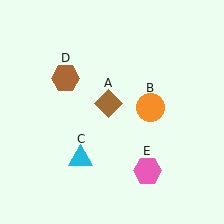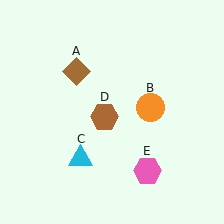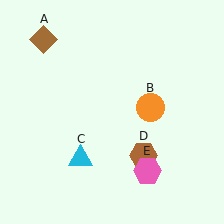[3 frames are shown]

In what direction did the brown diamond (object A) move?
The brown diamond (object A) moved up and to the left.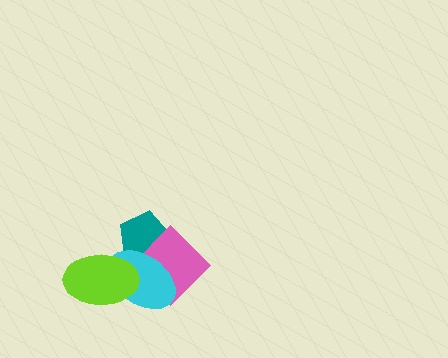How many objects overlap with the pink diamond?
2 objects overlap with the pink diamond.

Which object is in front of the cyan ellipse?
The lime ellipse is in front of the cyan ellipse.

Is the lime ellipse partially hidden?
No, no other shape covers it.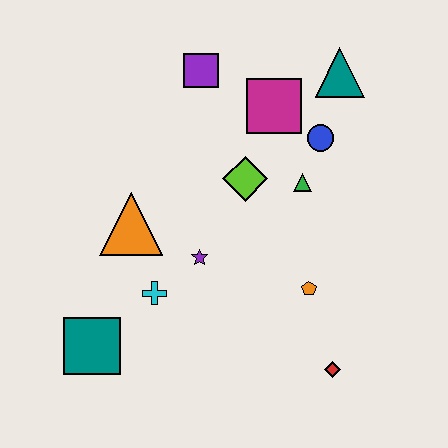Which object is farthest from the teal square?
The teal triangle is farthest from the teal square.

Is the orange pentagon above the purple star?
No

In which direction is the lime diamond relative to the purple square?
The lime diamond is below the purple square.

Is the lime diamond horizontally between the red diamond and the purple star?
Yes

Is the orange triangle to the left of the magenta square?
Yes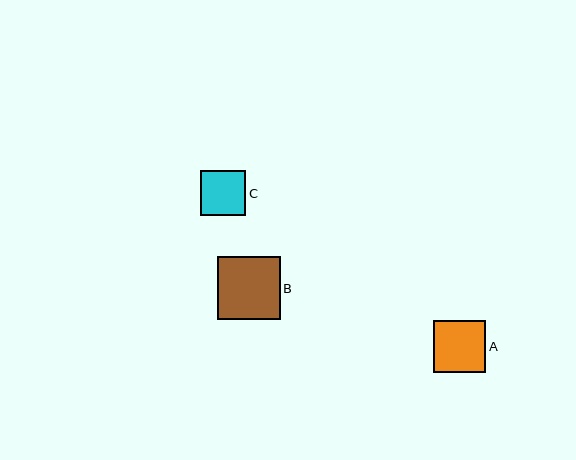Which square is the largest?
Square B is the largest with a size of approximately 62 pixels.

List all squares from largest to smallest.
From largest to smallest: B, A, C.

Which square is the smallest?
Square C is the smallest with a size of approximately 46 pixels.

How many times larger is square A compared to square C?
Square A is approximately 1.1 times the size of square C.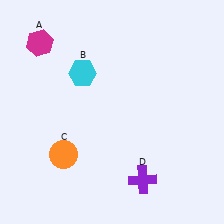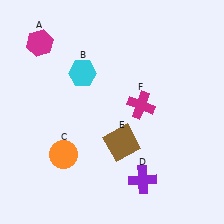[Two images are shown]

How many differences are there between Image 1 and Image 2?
There are 2 differences between the two images.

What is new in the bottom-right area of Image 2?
A brown square (E) was added in the bottom-right area of Image 2.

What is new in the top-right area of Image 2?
A magenta cross (F) was added in the top-right area of Image 2.